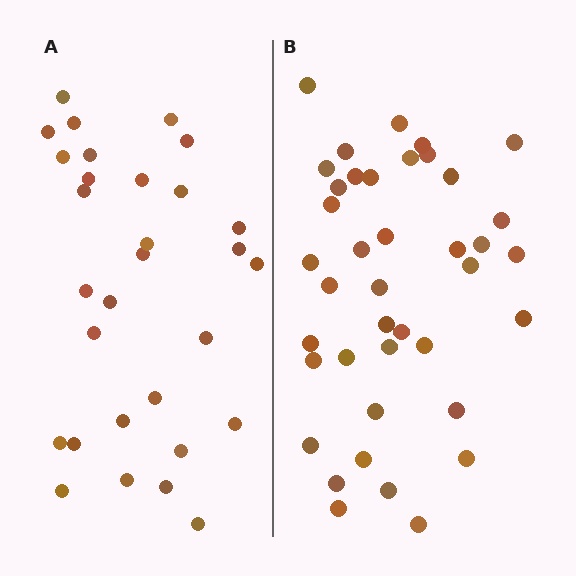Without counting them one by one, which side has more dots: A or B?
Region B (the right region) has more dots.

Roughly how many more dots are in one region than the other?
Region B has roughly 10 or so more dots than region A.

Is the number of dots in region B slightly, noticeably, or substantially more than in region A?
Region B has noticeably more, but not dramatically so. The ratio is roughly 1.3 to 1.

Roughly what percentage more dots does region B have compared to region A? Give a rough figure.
About 35% more.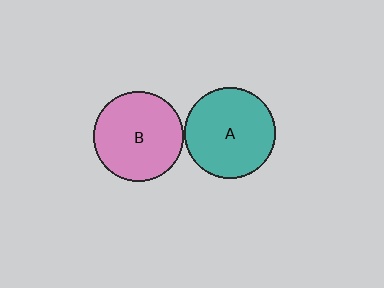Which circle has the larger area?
Circle A (teal).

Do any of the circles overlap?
No, none of the circles overlap.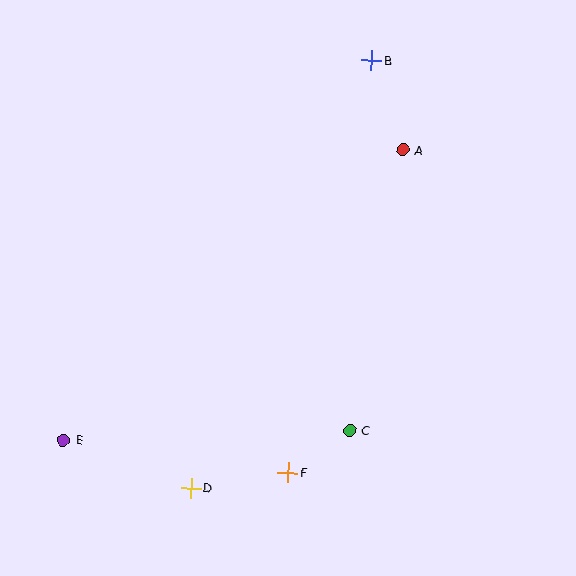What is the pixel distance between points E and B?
The distance between E and B is 489 pixels.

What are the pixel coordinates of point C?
Point C is at (350, 430).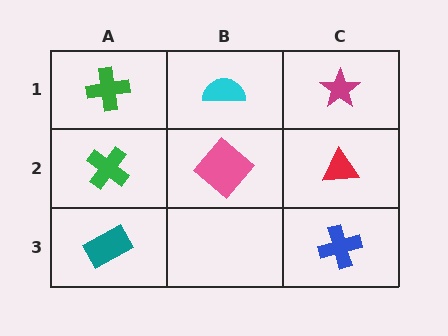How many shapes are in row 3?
2 shapes.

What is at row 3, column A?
A teal rectangle.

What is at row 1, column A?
A green cross.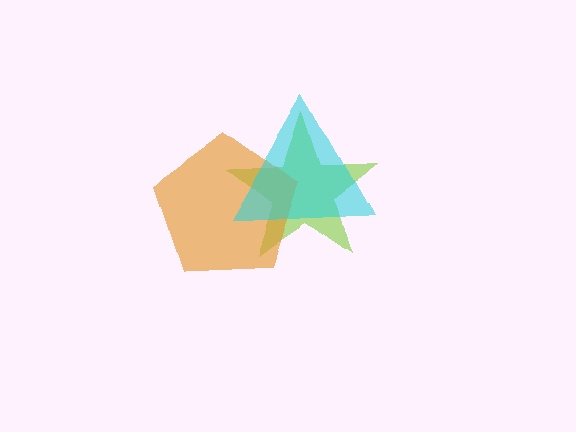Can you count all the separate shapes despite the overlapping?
Yes, there are 3 separate shapes.